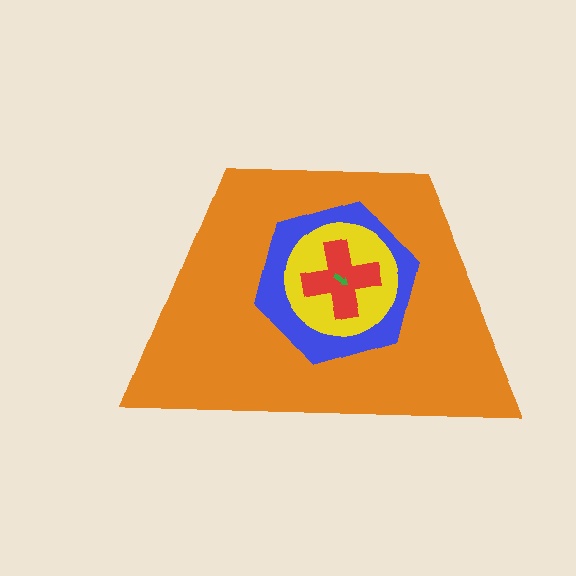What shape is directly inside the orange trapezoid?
The blue hexagon.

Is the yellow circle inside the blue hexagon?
Yes.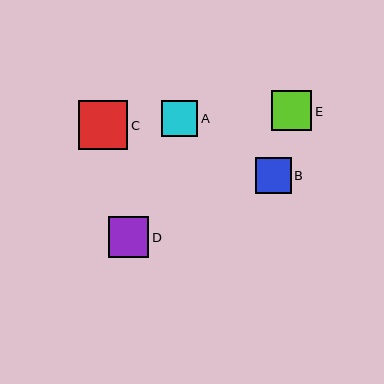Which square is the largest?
Square C is the largest with a size of approximately 49 pixels.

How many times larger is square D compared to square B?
Square D is approximately 1.1 times the size of square B.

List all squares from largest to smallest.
From largest to smallest: C, E, D, A, B.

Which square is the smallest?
Square B is the smallest with a size of approximately 36 pixels.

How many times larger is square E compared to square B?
Square E is approximately 1.1 times the size of square B.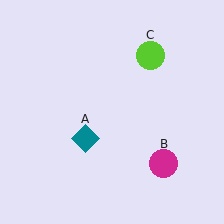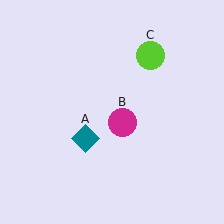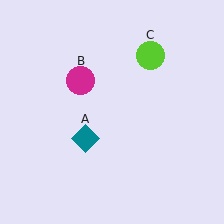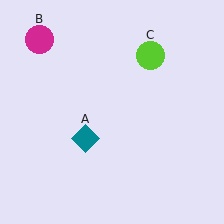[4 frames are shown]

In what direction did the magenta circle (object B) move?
The magenta circle (object B) moved up and to the left.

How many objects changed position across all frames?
1 object changed position: magenta circle (object B).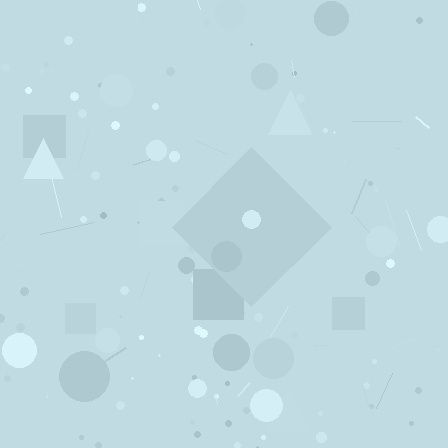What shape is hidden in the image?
A diamond is hidden in the image.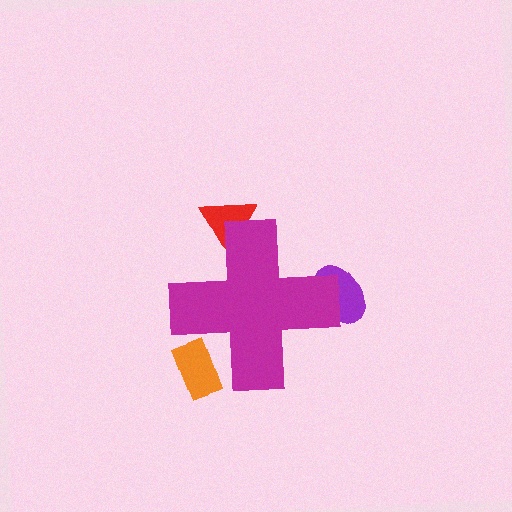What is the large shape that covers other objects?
A magenta cross.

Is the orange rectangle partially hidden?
Yes, the orange rectangle is partially hidden behind the magenta cross.